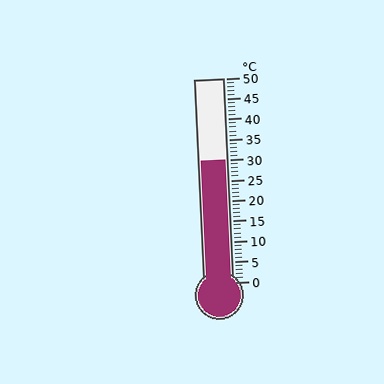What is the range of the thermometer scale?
The thermometer scale ranges from 0°C to 50°C.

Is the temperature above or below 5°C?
The temperature is above 5°C.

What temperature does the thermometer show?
The thermometer shows approximately 30°C.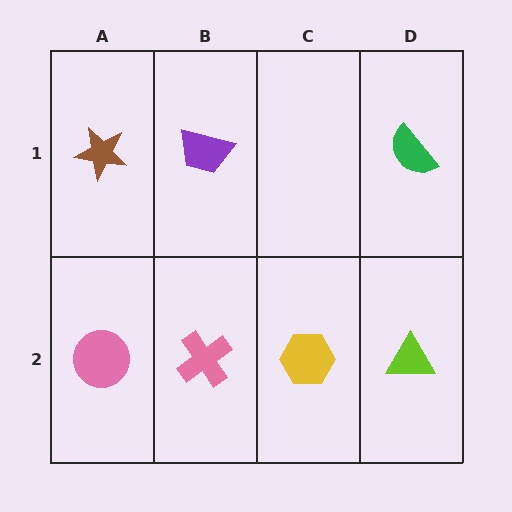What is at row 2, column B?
A pink cross.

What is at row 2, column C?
A yellow hexagon.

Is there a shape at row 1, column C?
No, that cell is empty.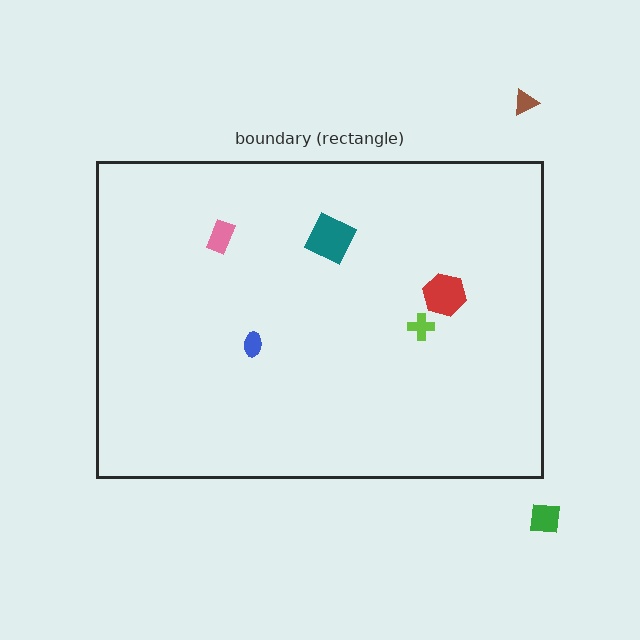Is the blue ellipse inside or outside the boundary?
Inside.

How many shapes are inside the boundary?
5 inside, 2 outside.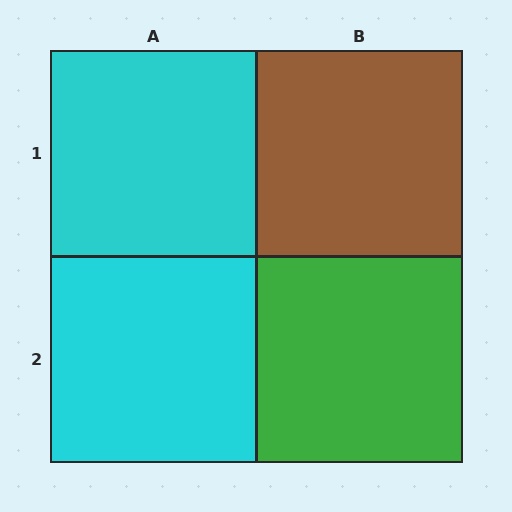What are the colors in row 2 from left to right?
Cyan, green.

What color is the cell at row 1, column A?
Cyan.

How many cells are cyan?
2 cells are cyan.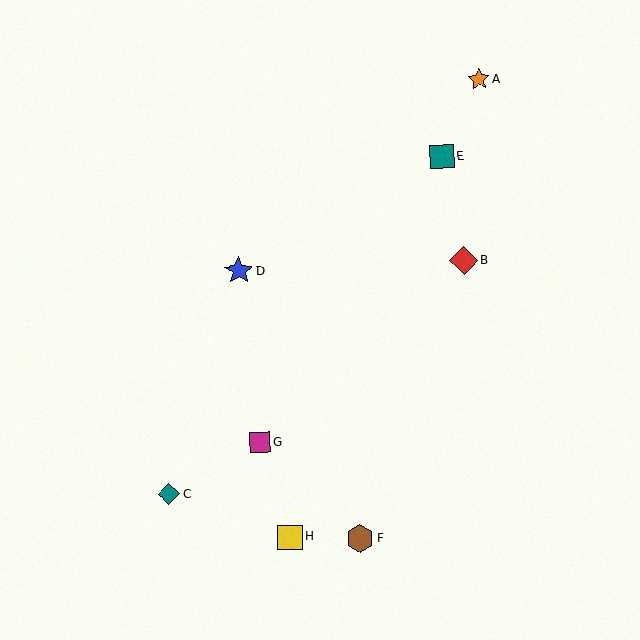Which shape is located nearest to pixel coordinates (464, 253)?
The red diamond (labeled B) at (464, 260) is nearest to that location.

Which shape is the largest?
The blue star (labeled D) is the largest.